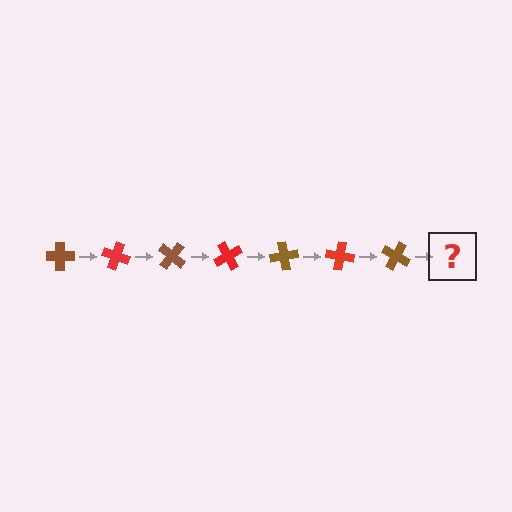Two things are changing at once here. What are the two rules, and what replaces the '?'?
The two rules are that it rotates 20 degrees each step and the color cycles through brown and red. The '?' should be a red cross, rotated 140 degrees from the start.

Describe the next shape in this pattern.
It should be a red cross, rotated 140 degrees from the start.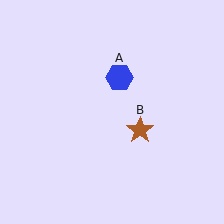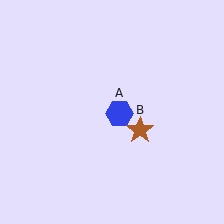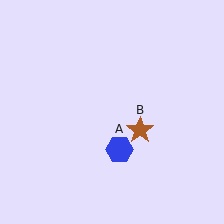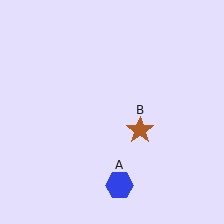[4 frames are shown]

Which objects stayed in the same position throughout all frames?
Brown star (object B) remained stationary.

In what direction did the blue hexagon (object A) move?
The blue hexagon (object A) moved down.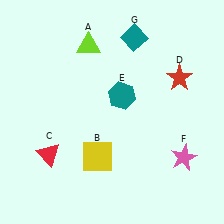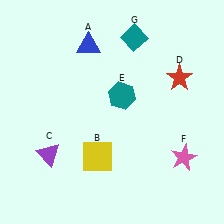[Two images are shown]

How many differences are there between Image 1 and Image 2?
There are 2 differences between the two images.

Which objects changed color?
A changed from lime to blue. C changed from red to purple.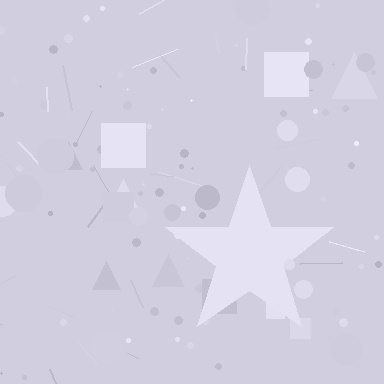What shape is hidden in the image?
A star is hidden in the image.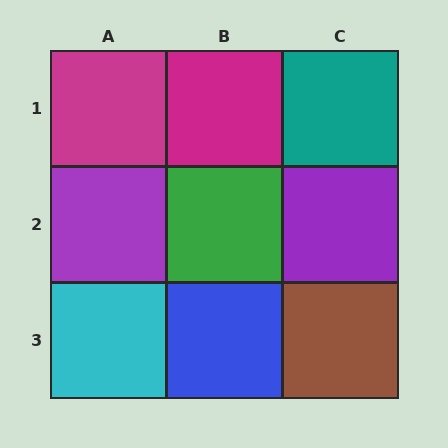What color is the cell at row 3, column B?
Blue.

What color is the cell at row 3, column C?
Brown.